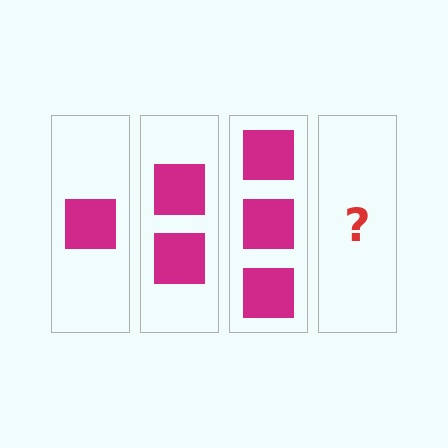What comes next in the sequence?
The next element should be 4 squares.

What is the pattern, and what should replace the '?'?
The pattern is that each step adds one more square. The '?' should be 4 squares.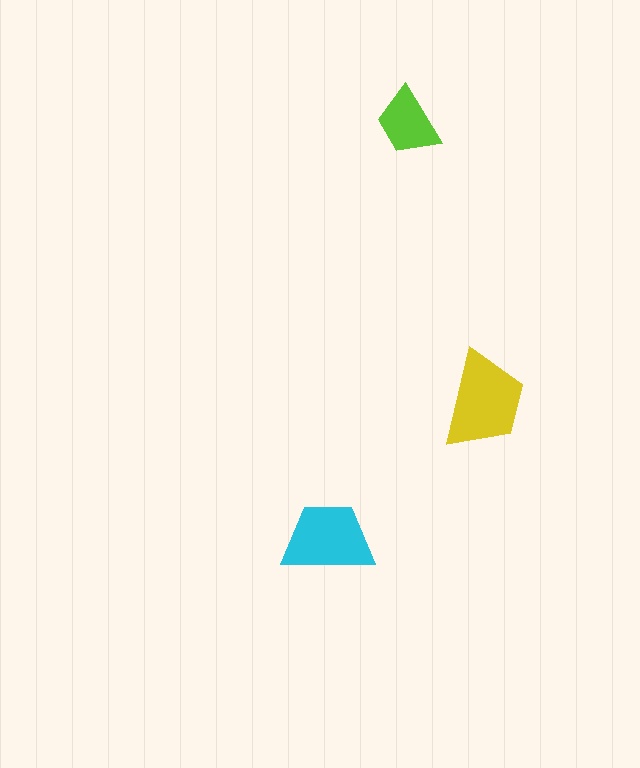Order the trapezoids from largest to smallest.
the yellow one, the cyan one, the lime one.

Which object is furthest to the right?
The yellow trapezoid is rightmost.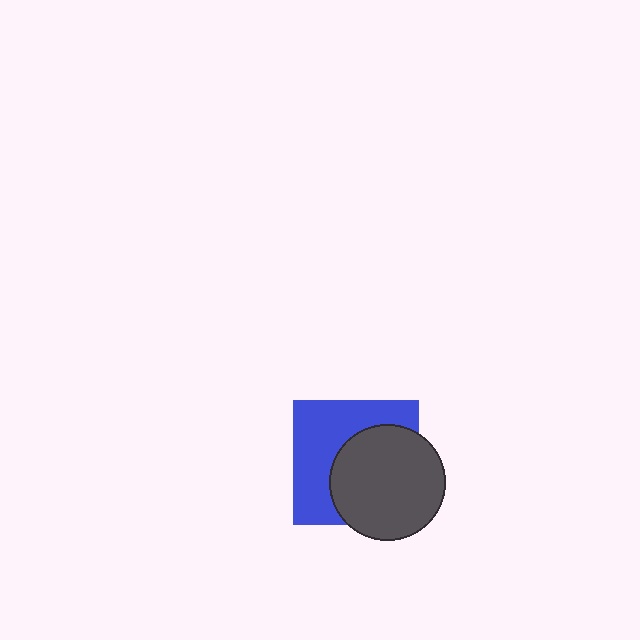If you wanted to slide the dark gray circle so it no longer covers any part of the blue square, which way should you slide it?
Slide it toward the lower-right — that is the most direct way to separate the two shapes.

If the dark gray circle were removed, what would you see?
You would see the complete blue square.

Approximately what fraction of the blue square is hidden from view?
Roughly 51% of the blue square is hidden behind the dark gray circle.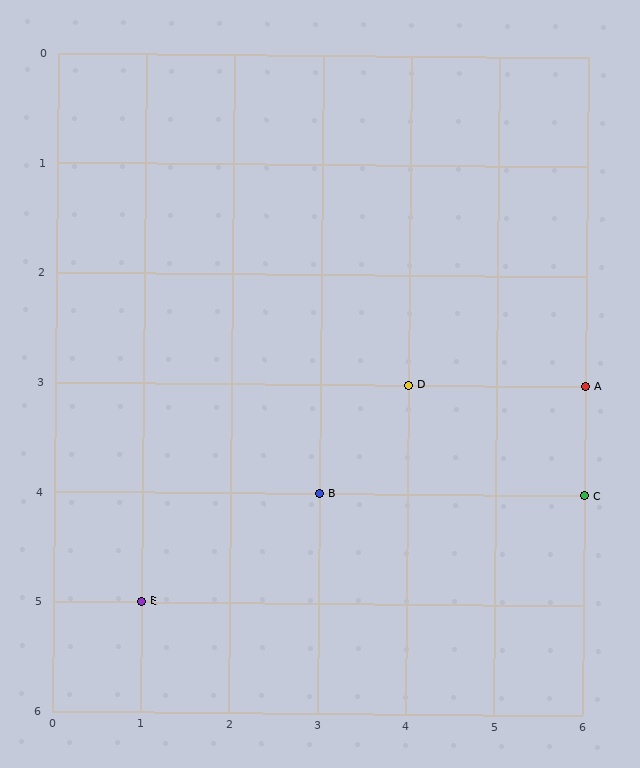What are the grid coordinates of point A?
Point A is at grid coordinates (6, 3).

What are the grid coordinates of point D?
Point D is at grid coordinates (4, 3).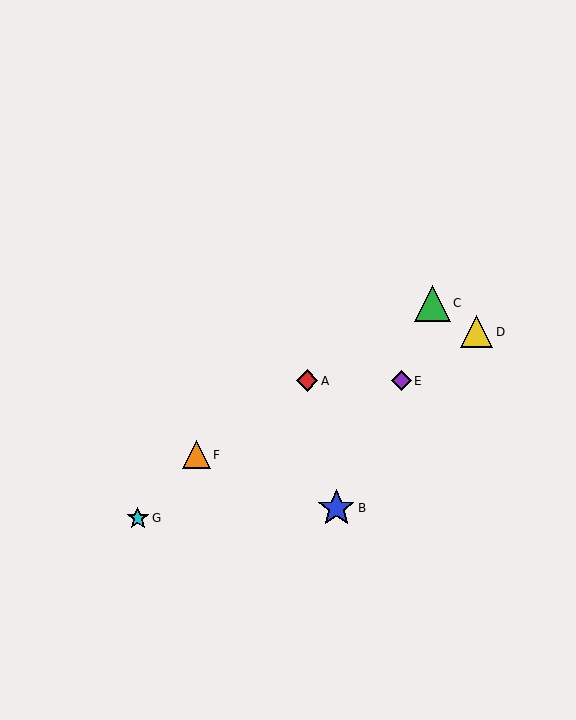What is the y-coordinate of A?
Object A is at y≈381.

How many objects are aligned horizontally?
2 objects (A, E) are aligned horizontally.